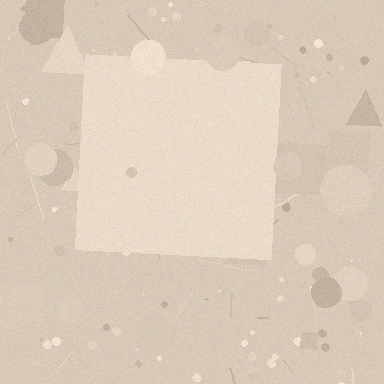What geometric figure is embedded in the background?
A square is embedded in the background.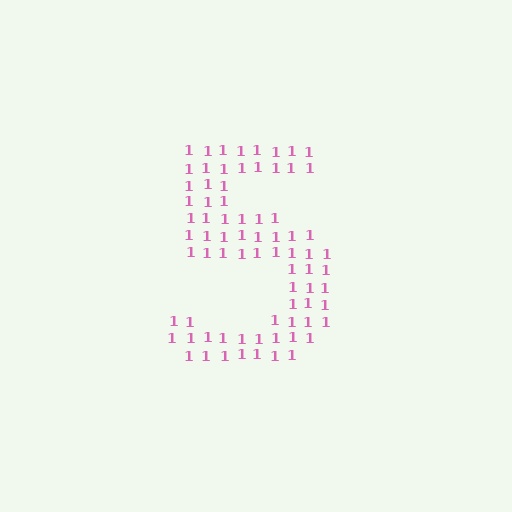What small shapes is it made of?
It is made of small digit 1's.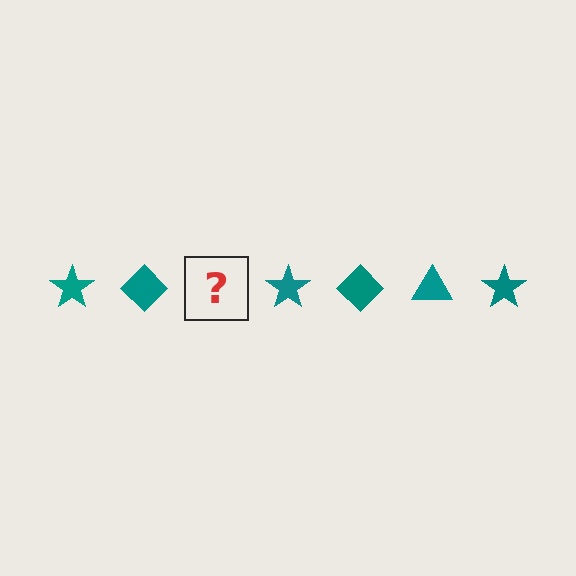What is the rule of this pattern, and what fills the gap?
The rule is that the pattern cycles through star, diamond, triangle shapes in teal. The gap should be filled with a teal triangle.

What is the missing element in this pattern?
The missing element is a teal triangle.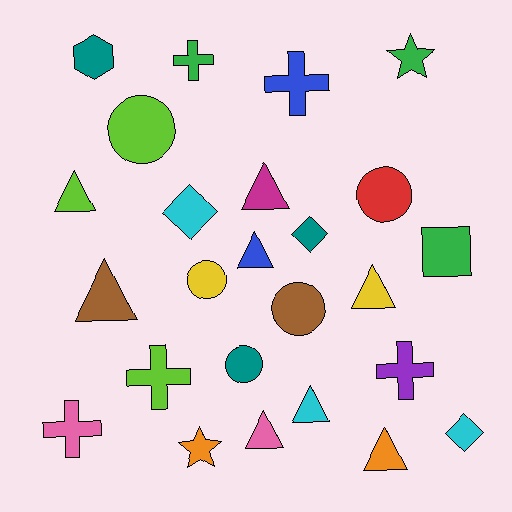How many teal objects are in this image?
There are 3 teal objects.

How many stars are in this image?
There are 2 stars.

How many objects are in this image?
There are 25 objects.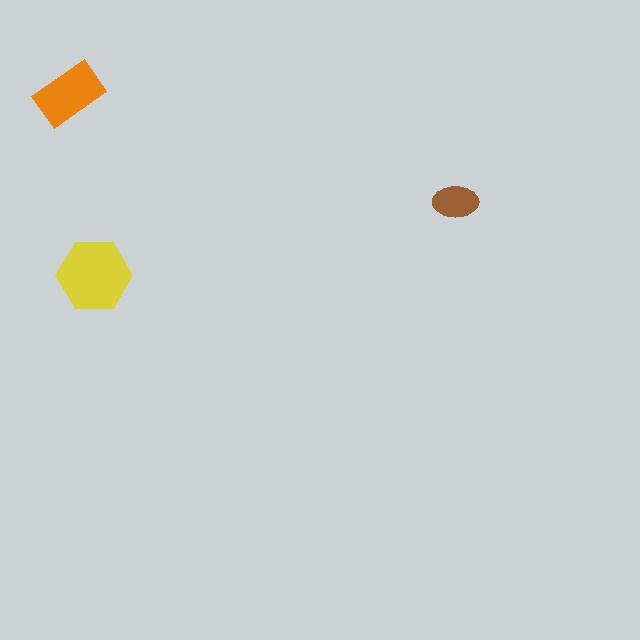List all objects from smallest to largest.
The brown ellipse, the orange rectangle, the yellow hexagon.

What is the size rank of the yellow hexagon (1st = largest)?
1st.